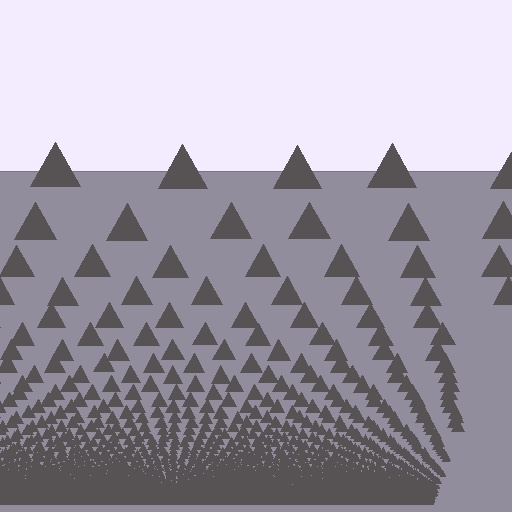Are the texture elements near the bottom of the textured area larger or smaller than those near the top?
Smaller. The gradient is inverted — elements near the bottom are smaller and denser.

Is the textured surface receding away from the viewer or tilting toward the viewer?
The surface appears to tilt toward the viewer. Texture elements get larger and sparser toward the top.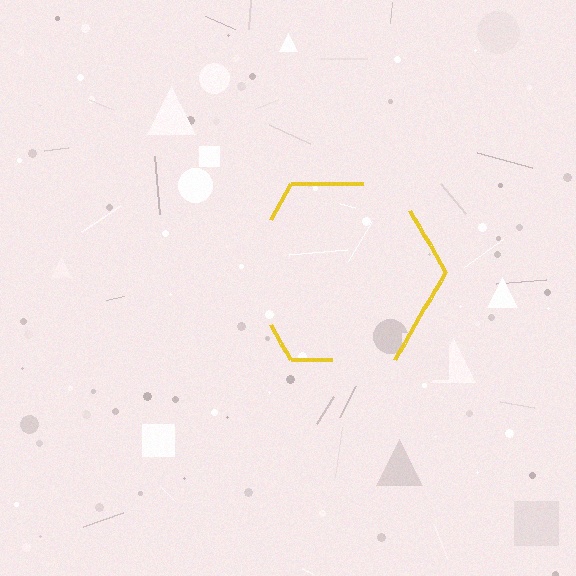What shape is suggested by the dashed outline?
The dashed outline suggests a hexagon.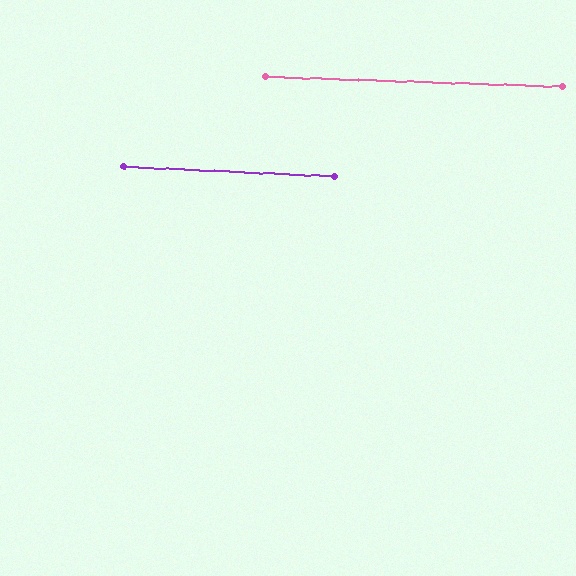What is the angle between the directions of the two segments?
Approximately 1 degree.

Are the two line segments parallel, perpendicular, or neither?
Parallel — their directions differ by only 0.7°.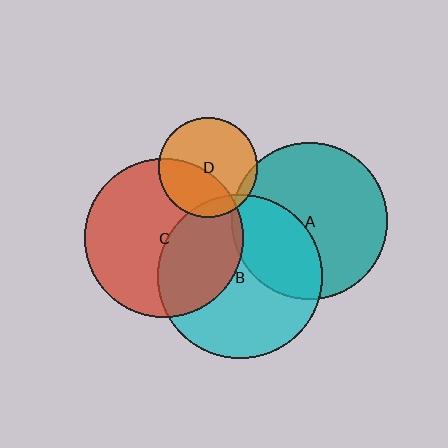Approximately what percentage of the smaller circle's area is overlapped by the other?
Approximately 10%.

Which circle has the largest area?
Circle B (cyan).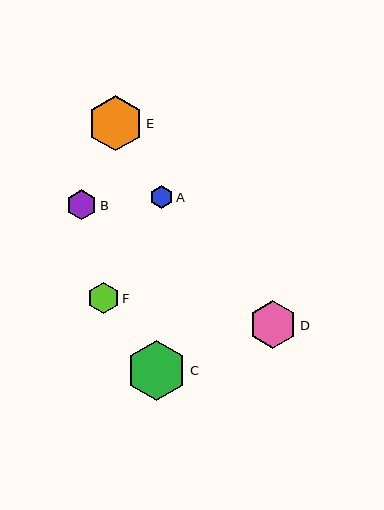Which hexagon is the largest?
Hexagon C is the largest with a size of approximately 61 pixels.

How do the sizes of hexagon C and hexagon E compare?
Hexagon C and hexagon E are approximately the same size.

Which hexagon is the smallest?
Hexagon A is the smallest with a size of approximately 23 pixels.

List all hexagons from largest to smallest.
From largest to smallest: C, E, D, F, B, A.